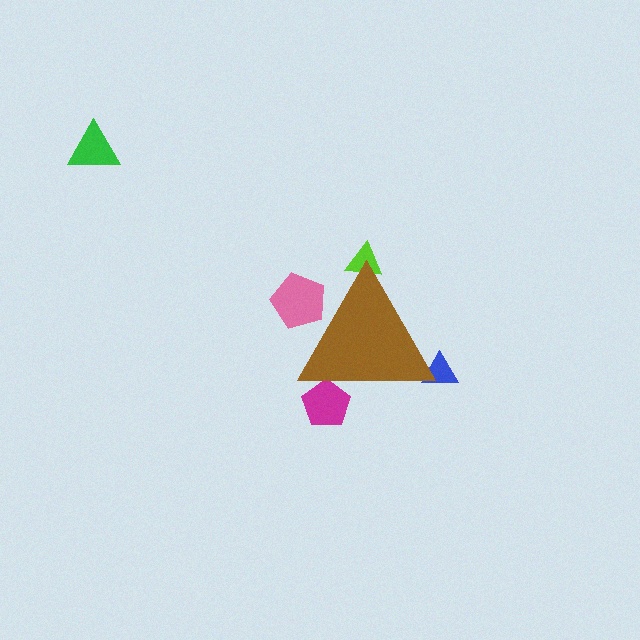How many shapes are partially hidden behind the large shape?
4 shapes are partially hidden.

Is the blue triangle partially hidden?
Yes, the blue triangle is partially hidden behind the brown triangle.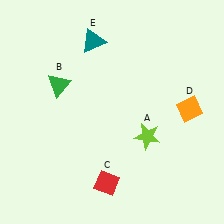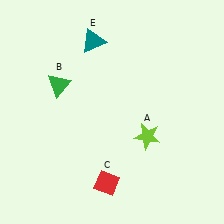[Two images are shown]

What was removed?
The orange diamond (D) was removed in Image 2.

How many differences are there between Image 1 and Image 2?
There is 1 difference between the two images.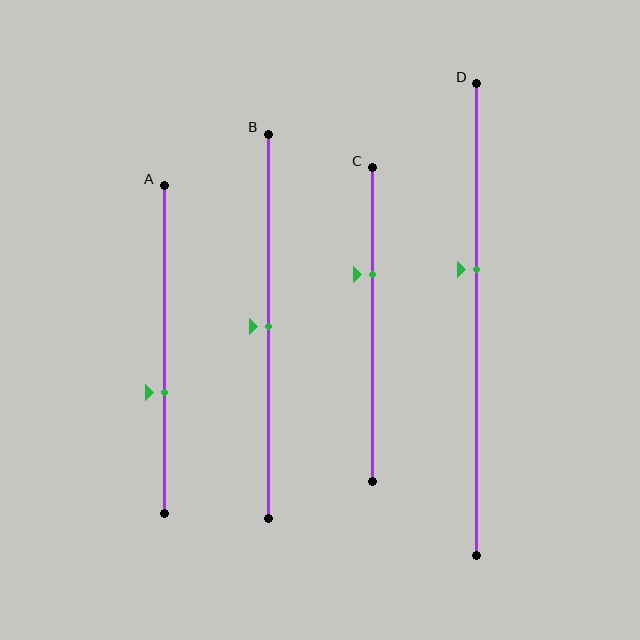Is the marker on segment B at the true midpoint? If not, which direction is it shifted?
Yes, the marker on segment B is at the true midpoint.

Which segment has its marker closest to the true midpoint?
Segment B has its marker closest to the true midpoint.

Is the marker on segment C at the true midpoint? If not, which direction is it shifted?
No, the marker on segment C is shifted upward by about 16% of the segment length.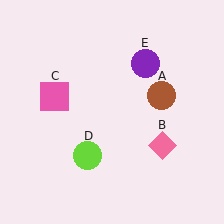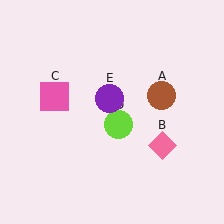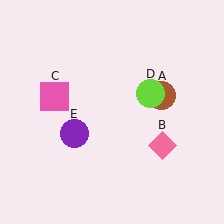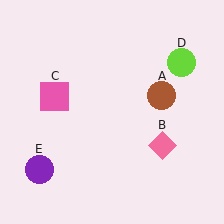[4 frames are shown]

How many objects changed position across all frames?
2 objects changed position: lime circle (object D), purple circle (object E).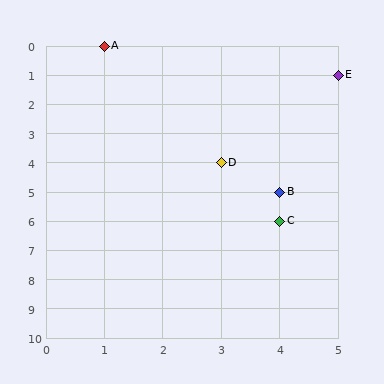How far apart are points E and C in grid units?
Points E and C are 1 column and 5 rows apart (about 5.1 grid units diagonally).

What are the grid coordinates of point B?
Point B is at grid coordinates (4, 5).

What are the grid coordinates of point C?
Point C is at grid coordinates (4, 6).